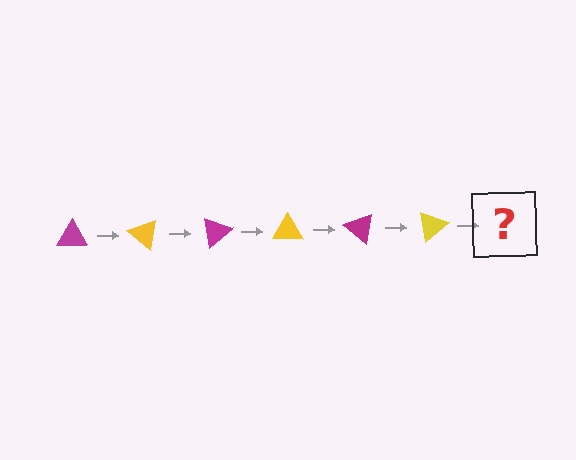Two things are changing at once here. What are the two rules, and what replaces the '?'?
The two rules are that it rotates 40 degrees each step and the color cycles through magenta and yellow. The '?' should be a magenta triangle, rotated 240 degrees from the start.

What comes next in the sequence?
The next element should be a magenta triangle, rotated 240 degrees from the start.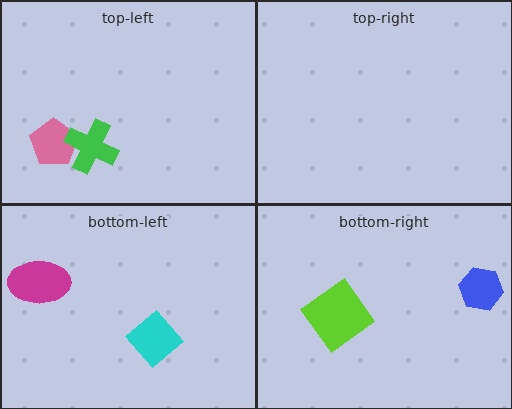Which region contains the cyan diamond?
The bottom-left region.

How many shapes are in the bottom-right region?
2.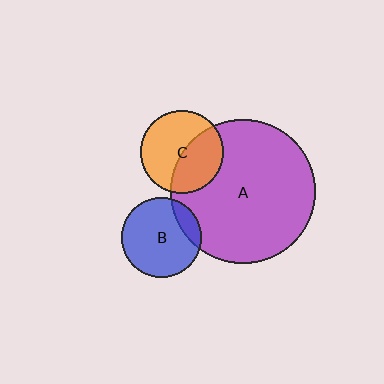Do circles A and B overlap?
Yes.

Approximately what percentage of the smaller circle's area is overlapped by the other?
Approximately 15%.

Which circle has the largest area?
Circle A (purple).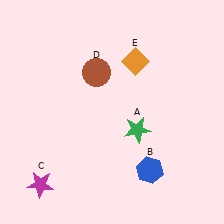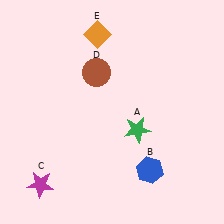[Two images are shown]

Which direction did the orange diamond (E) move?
The orange diamond (E) moved left.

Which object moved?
The orange diamond (E) moved left.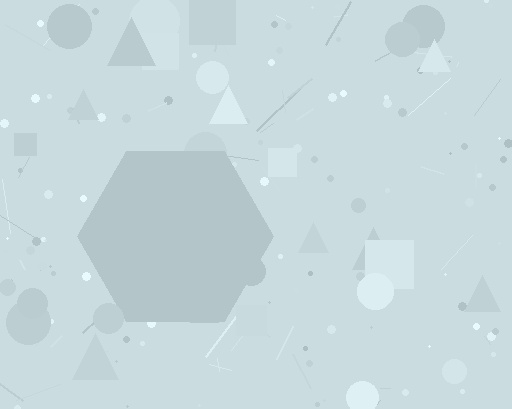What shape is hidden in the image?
A hexagon is hidden in the image.